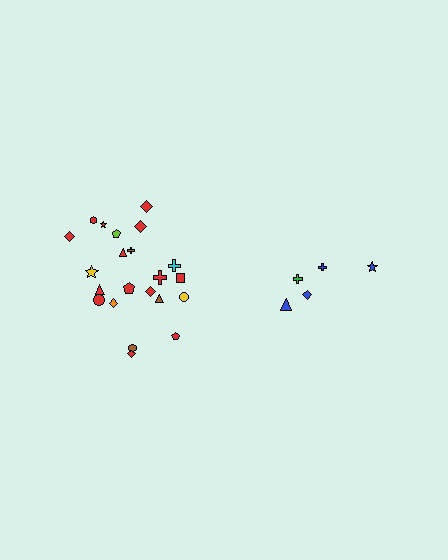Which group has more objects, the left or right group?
The left group.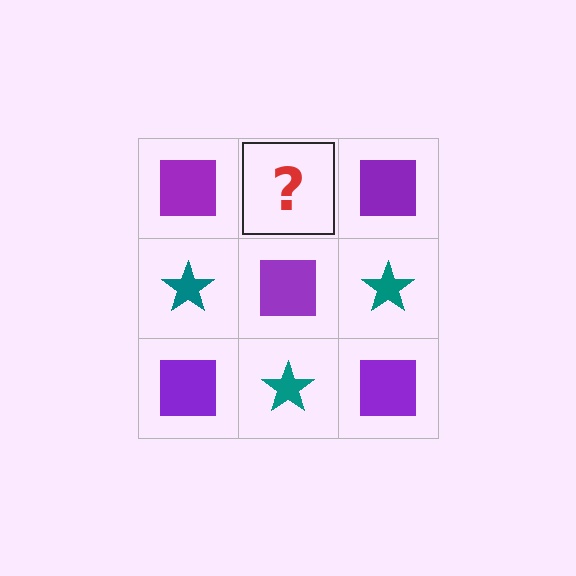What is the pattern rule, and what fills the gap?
The rule is that it alternates purple square and teal star in a checkerboard pattern. The gap should be filled with a teal star.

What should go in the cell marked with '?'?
The missing cell should contain a teal star.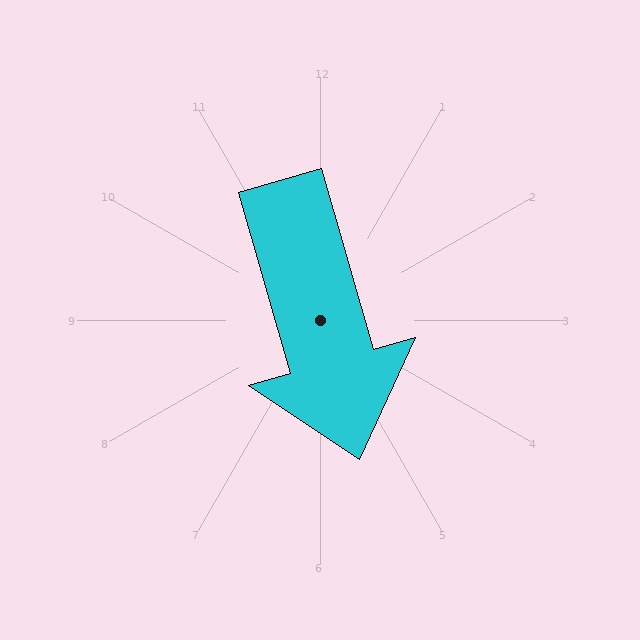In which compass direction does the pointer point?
South.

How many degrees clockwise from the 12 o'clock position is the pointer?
Approximately 164 degrees.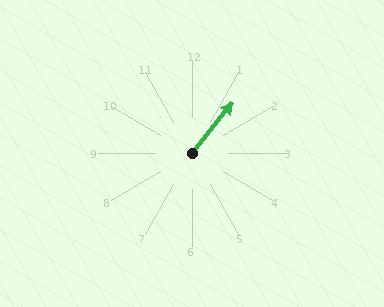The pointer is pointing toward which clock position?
Roughly 1 o'clock.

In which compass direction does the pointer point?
Northeast.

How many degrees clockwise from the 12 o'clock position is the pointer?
Approximately 38 degrees.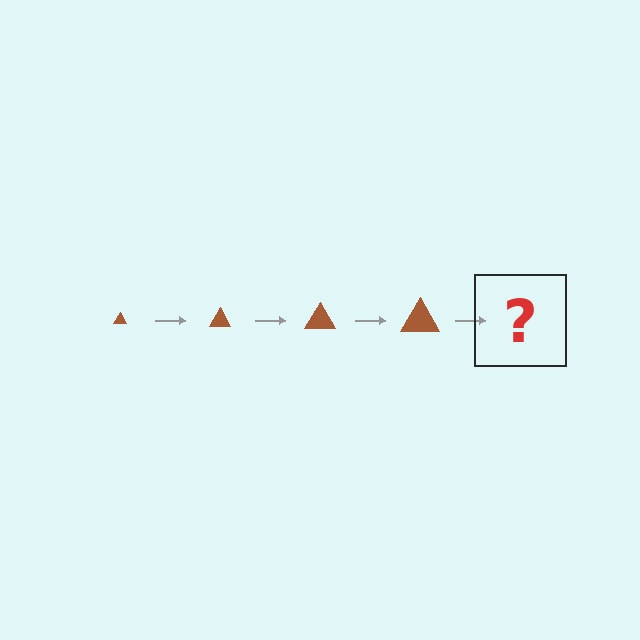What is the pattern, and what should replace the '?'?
The pattern is that the triangle gets progressively larger each step. The '?' should be a brown triangle, larger than the previous one.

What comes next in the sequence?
The next element should be a brown triangle, larger than the previous one.